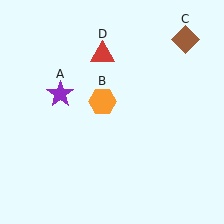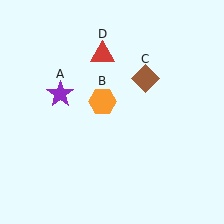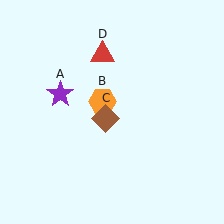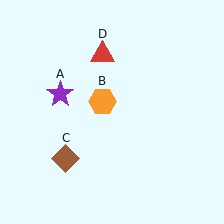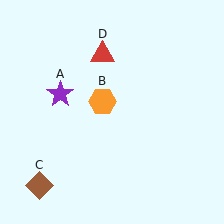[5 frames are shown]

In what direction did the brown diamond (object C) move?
The brown diamond (object C) moved down and to the left.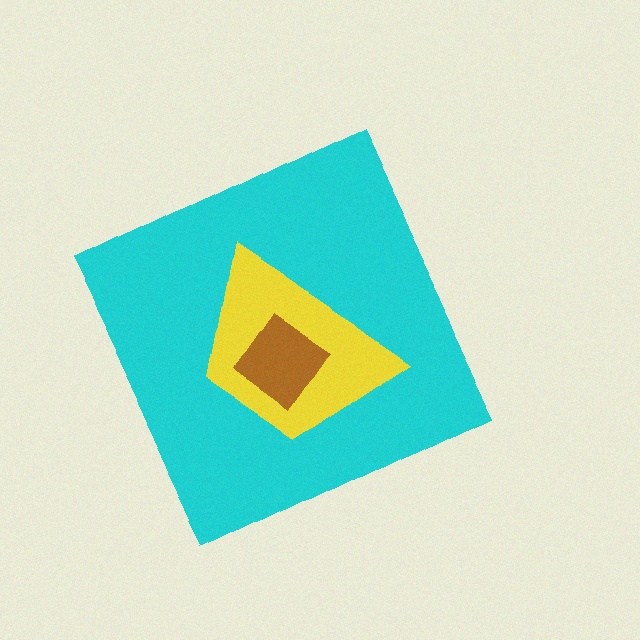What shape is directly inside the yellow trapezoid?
The brown diamond.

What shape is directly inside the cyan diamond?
The yellow trapezoid.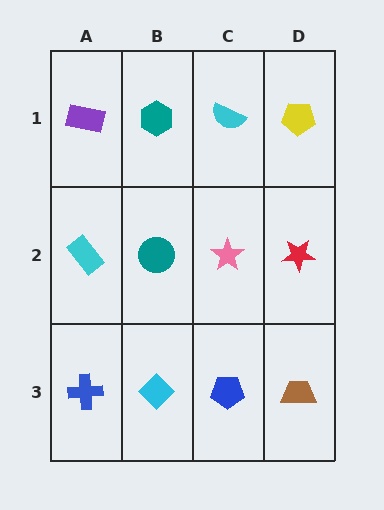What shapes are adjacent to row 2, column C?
A cyan semicircle (row 1, column C), a blue pentagon (row 3, column C), a teal circle (row 2, column B), a red star (row 2, column D).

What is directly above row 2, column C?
A cyan semicircle.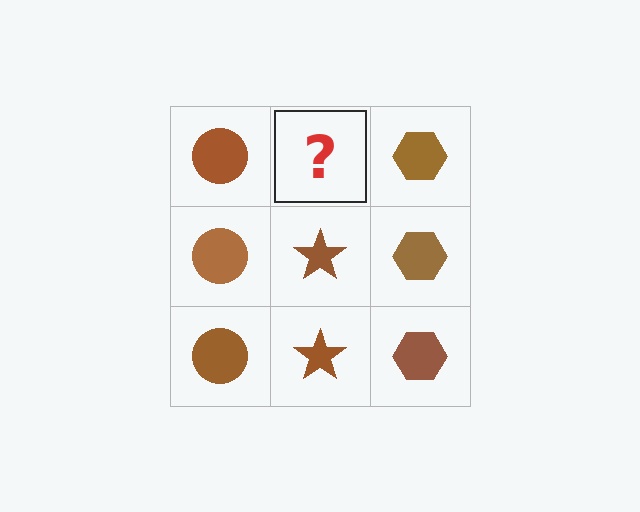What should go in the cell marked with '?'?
The missing cell should contain a brown star.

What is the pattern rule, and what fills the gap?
The rule is that each column has a consistent shape. The gap should be filled with a brown star.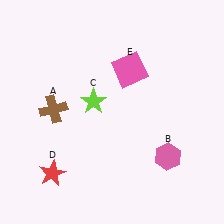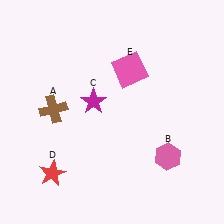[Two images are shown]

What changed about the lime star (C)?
In Image 1, C is lime. In Image 2, it changed to magenta.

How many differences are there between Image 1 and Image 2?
There is 1 difference between the two images.